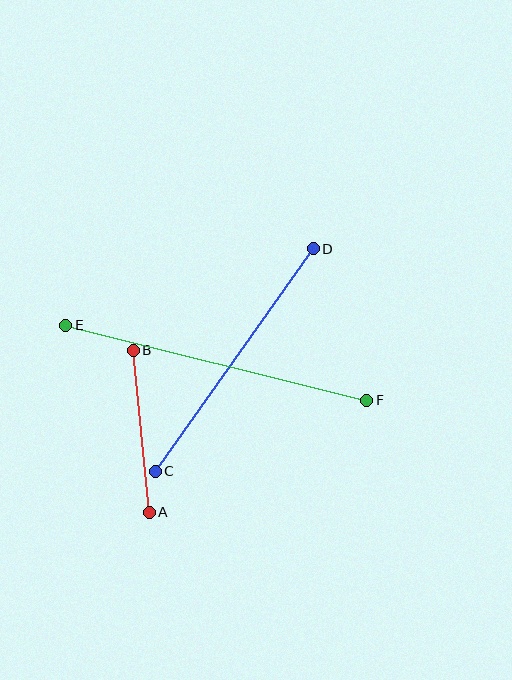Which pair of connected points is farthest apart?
Points E and F are farthest apart.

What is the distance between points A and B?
The distance is approximately 163 pixels.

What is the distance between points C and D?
The distance is approximately 273 pixels.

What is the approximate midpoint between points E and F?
The midpoint is at approximately (216, 363) pixels.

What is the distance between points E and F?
The distance is approximately 310 pixels.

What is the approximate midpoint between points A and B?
The midpoint is at approximately (141, 431) pixels.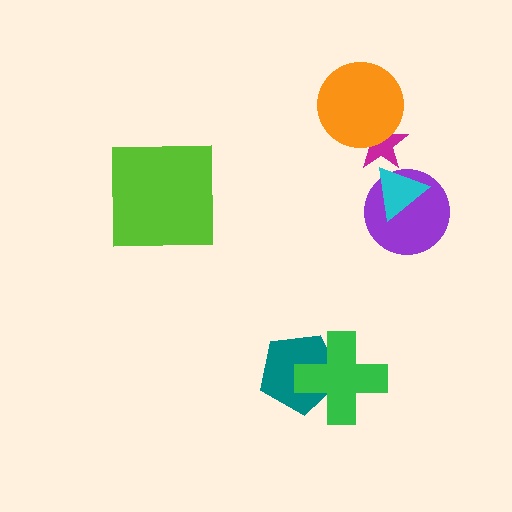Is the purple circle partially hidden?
Yes, it is partially covered by another shape.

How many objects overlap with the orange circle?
1 object overlaps with the orange circle.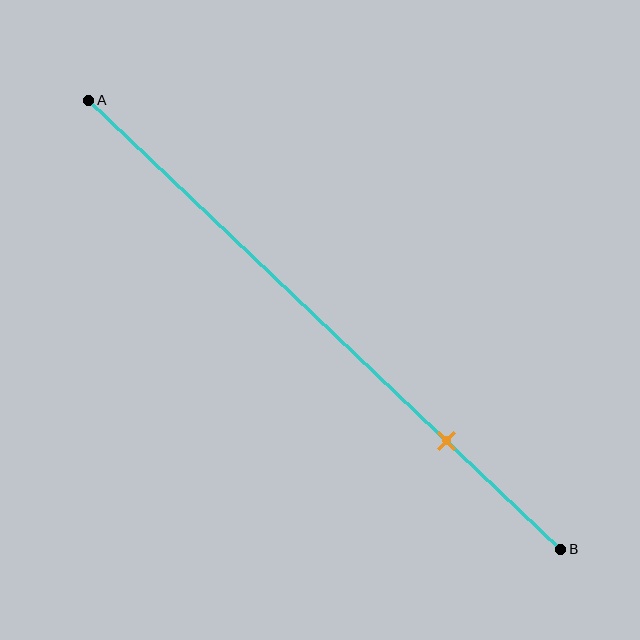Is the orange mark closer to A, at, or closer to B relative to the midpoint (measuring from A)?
The orange mark is closer to point B than the midpoint of segment AB.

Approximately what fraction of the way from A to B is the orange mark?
The orange mark is approximately 75% of the way from A to B.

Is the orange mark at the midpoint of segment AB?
No, the mark is at about 75% from A, not at the 50% midpoint.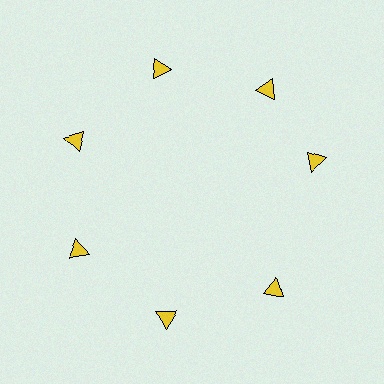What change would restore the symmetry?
The symmetry would be restored by rotating it back into even spacing with its neighbors so that all 7 triangles sit at equal angles and equal distance from the center.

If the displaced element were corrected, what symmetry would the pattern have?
It would have 7-fold rotational symmetry — the pattern would map onto itself every 51 degrees.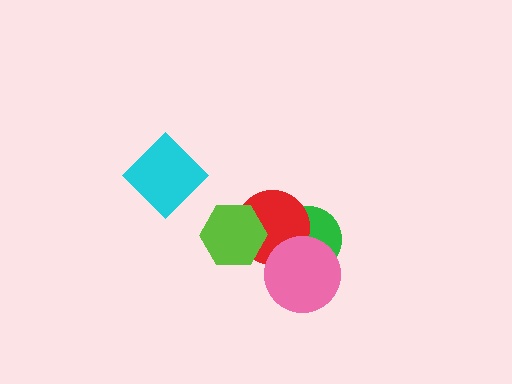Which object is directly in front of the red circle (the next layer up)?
The lime hexagon is directly in front of the red circle.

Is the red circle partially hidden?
Yes, it is partially covered by another shape.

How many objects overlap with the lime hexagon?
1 object overlaps with the lime hexagon.